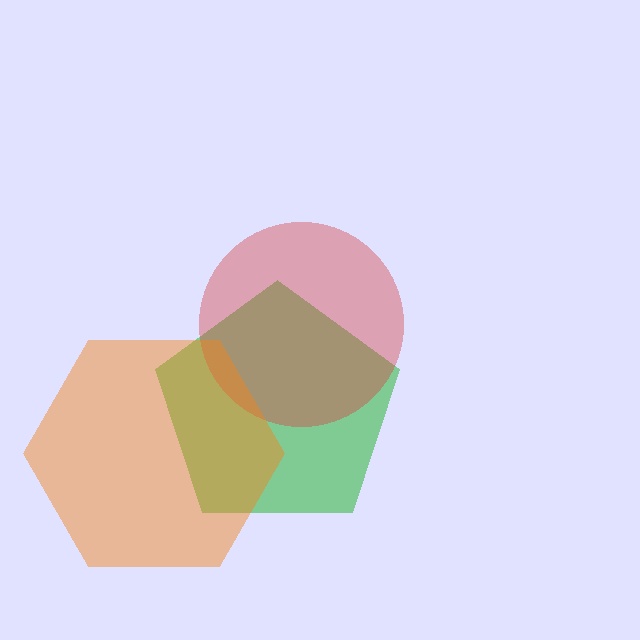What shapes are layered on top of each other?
The layered shapes are: a green pentagon, a red circle, an orange hexagon.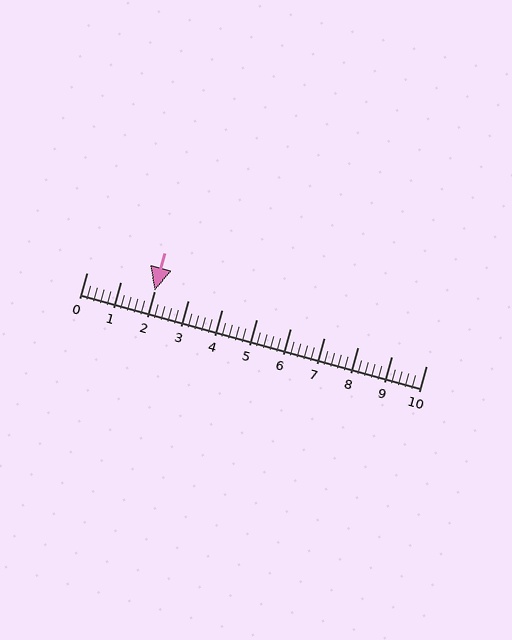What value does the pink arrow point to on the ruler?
The pink arrow points to approximately 2.0.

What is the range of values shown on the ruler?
The ruler shows values from 0 to 10.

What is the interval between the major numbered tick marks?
The major tick marks are spaced 1 units apart.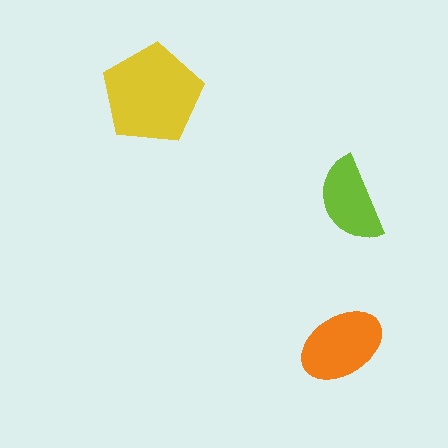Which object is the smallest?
The lime semicircle.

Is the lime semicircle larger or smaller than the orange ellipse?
Smaller.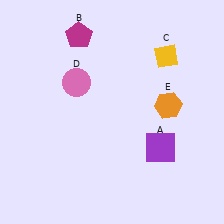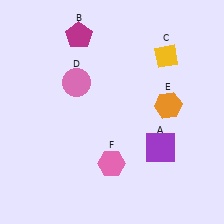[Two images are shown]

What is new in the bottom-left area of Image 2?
A pink hexagon (F) was added in the bottom-left area of Image 2.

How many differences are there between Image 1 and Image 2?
There is 1 difference between the two images.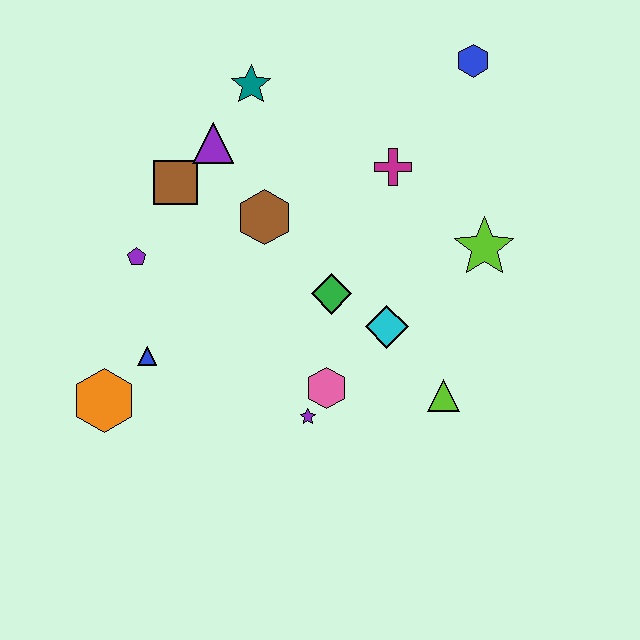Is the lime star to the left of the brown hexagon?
No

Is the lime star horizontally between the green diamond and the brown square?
No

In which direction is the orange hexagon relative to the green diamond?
The orange hexagon is to the left of the green diamond.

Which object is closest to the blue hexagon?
The magenta cross is closest to the blue hexagon.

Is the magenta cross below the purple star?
No